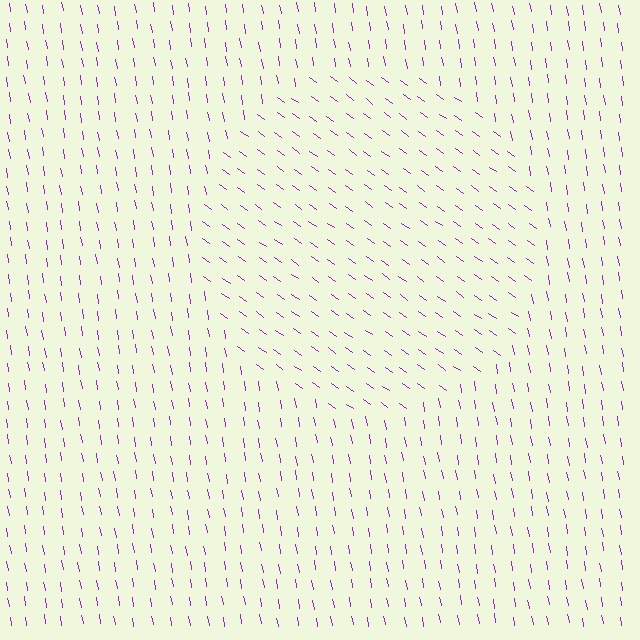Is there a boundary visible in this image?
Yes, there is a texture boundary formed by a change in line orientation.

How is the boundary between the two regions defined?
The boundary is defined purely by a change in line orientation (approximately 45 degrees difference). All lines are the same color and thickness.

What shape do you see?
I see a circle.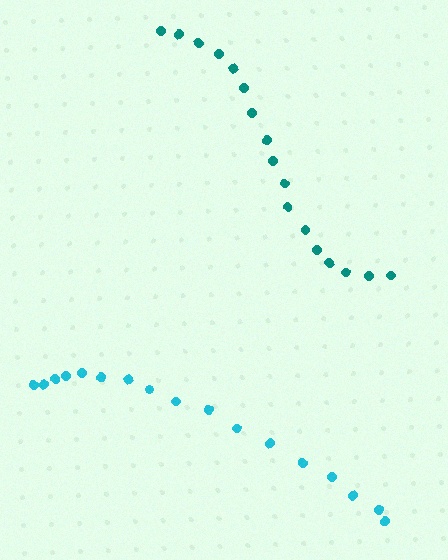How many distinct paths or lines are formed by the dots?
There are 2 distinct paths.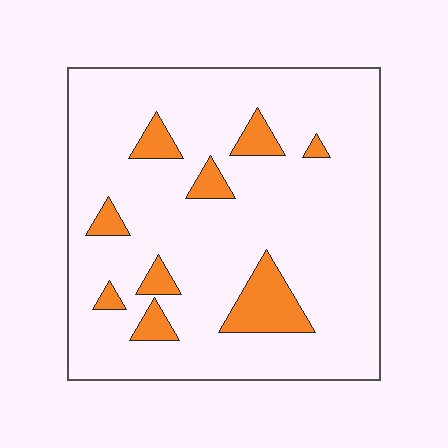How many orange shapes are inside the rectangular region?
9.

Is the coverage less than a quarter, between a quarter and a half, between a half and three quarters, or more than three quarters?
Less than a quarter.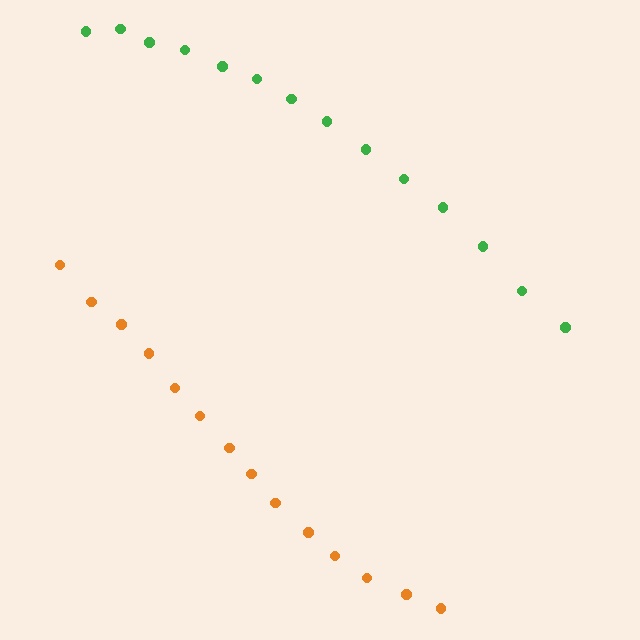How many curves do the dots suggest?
There are 2 distinct paths.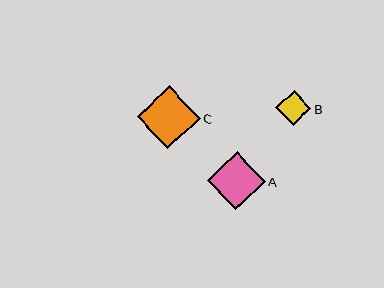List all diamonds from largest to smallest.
From largest to smallest: C, A, B.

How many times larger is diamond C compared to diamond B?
Diamond C is approximately 1.8 times the size of diamond B.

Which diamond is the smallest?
Diamond B is the smallest with a size of approximately 35 pixels.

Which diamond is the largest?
Diamond C is the largest with a size of approximately 63 pixels.